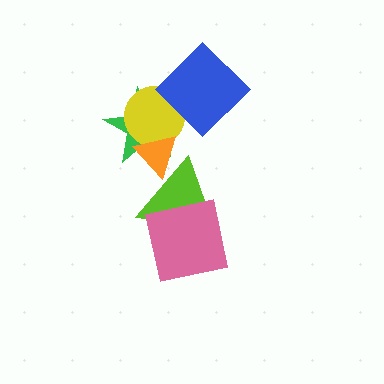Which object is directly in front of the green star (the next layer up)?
The yellow circle is directly in front of the green star.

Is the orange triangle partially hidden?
Yes, it is partially covered by another shape.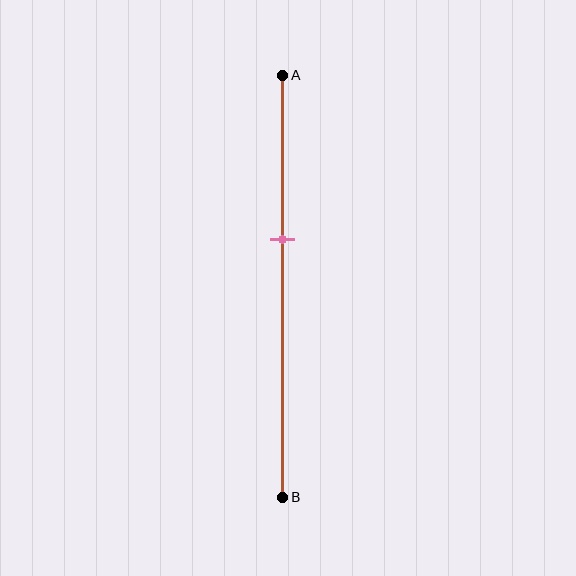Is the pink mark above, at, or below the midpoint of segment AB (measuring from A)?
The pink mark is above the midpoint of segment AB.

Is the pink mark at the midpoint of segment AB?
No, the mark is at about 40% from A, not at the 50% midpoint.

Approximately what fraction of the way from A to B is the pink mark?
The pink mark is approximately 40% of the way from A to B.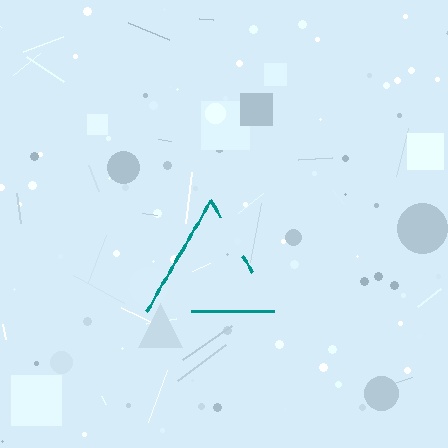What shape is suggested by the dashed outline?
The dashed outline suggests a triangle.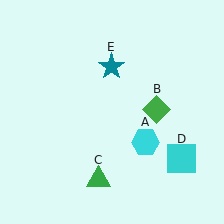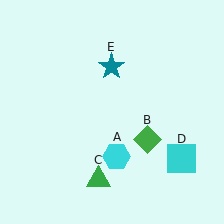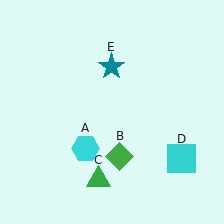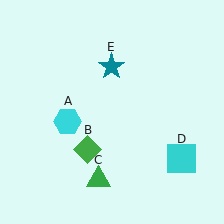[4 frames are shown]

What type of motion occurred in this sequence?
The cyan hexagon (object A), green diamond (object B) rotated clockwise around the center of the scene.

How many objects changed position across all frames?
2 objects changed position: cyan hexagon (object A), green diamond (object B).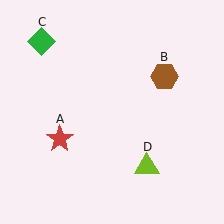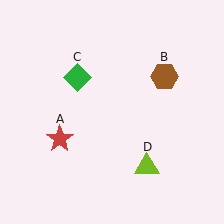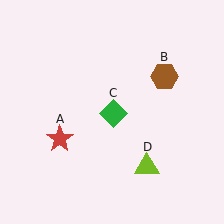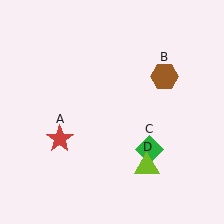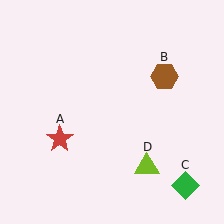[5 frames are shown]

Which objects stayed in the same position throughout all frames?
Red star (object A) and brown hexagon (object B) and lime triangle (object D) remained stationary.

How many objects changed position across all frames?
1 object changed position: green diamond (object C).